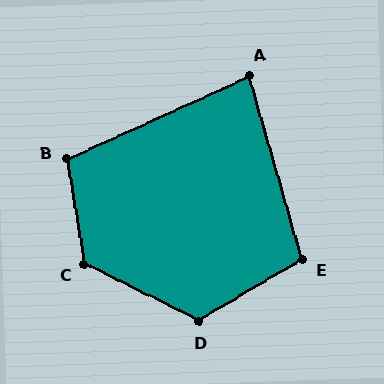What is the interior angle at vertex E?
Approximately 105 degrees (obtuse).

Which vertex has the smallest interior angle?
A, at approximately 82 degrees.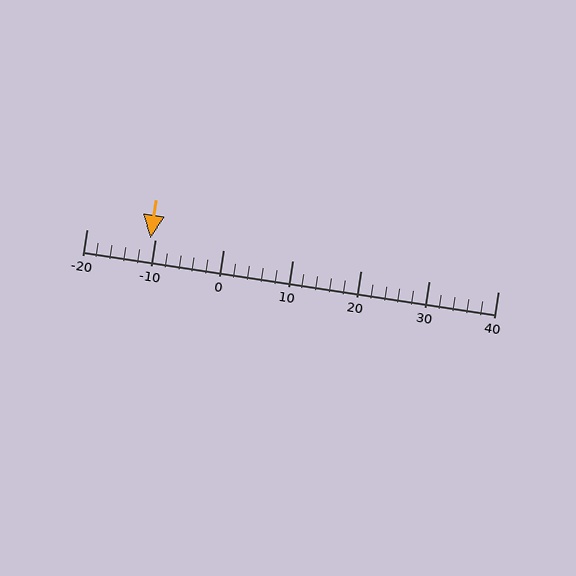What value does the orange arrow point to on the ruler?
The orange arrow points to approximately -11.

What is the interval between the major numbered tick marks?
The major tick marks are spaced 10 units apart.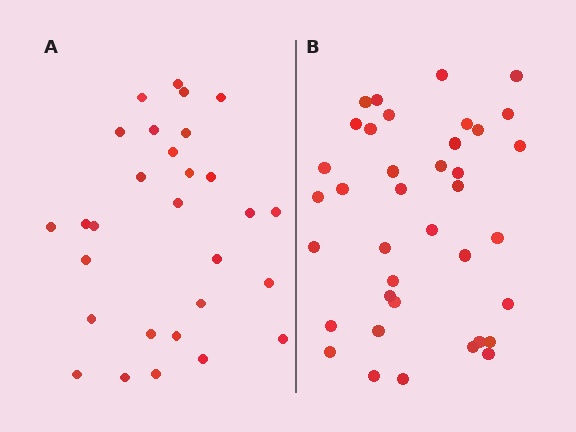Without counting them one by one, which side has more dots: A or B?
Region B (the right region) has more dots.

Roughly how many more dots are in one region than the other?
Region B has roughly 8 or so more dots than region A.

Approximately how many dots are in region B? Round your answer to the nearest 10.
About 40 dots. (The exact count is 38, which rounds to 40.)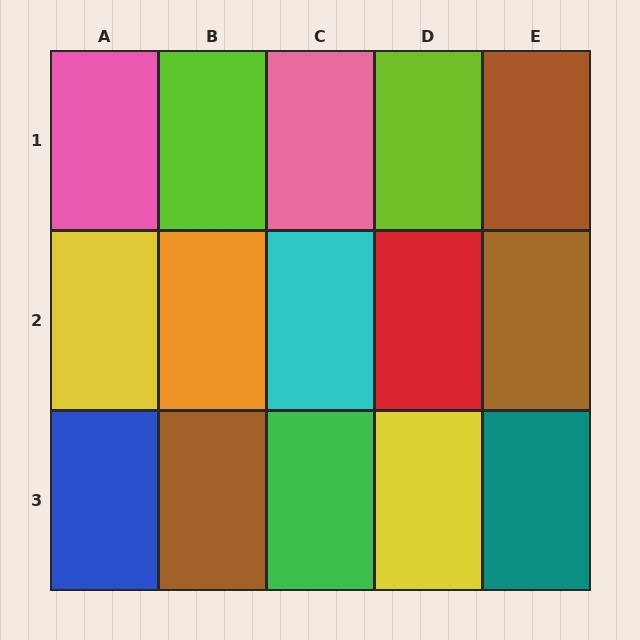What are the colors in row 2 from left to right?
Yellow, orange, cyan, red, brown.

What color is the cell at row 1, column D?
Lime.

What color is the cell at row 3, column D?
Yellow.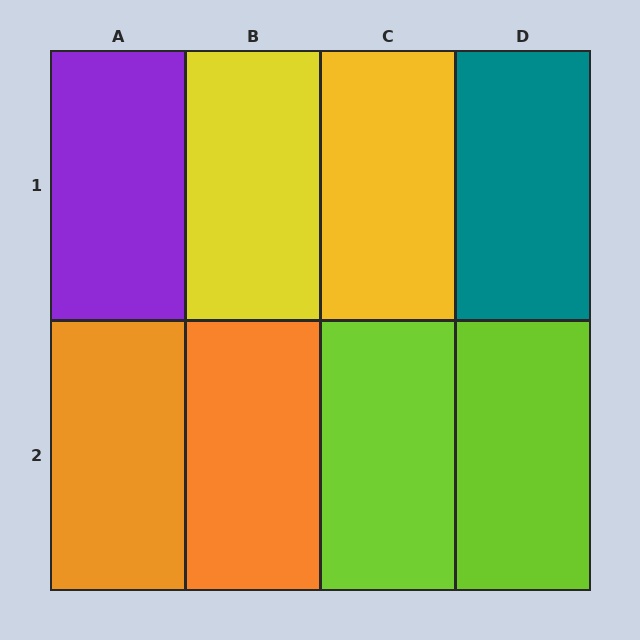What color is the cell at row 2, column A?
Orange.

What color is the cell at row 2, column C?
Lime.